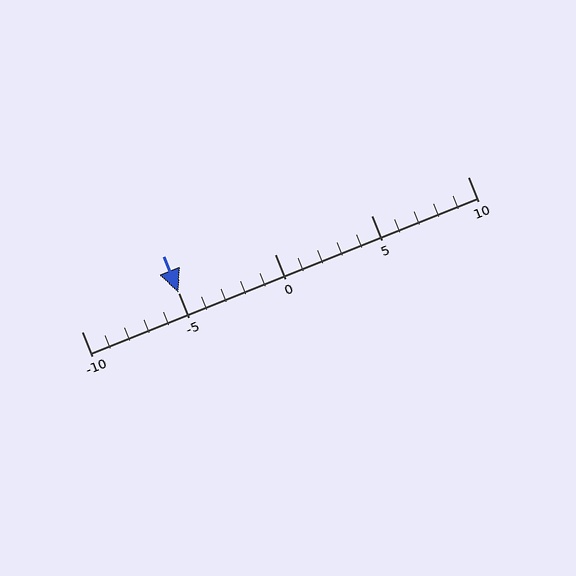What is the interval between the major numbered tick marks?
The major tick marks are spaced 5 units apart.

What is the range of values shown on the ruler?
The ruler shows values from -10 to 10.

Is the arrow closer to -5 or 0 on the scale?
The arrow is closer to -5.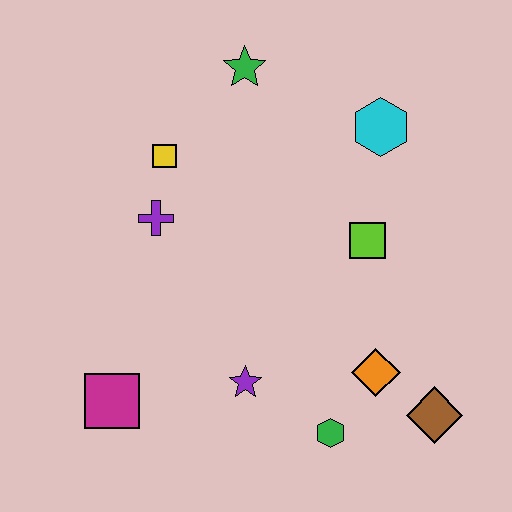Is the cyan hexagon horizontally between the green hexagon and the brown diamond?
Yes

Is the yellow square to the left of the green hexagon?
Yes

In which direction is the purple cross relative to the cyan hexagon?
The purple cross is to the left of the cyan hexagon.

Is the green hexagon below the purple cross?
Yes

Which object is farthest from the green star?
The brown diamond is farthest from the green star.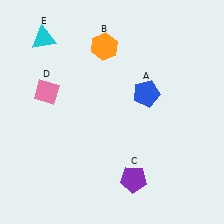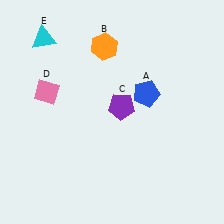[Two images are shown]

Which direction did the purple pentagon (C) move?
The purple pentagon (C) moved up.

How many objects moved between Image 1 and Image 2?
1 object moved between the two images.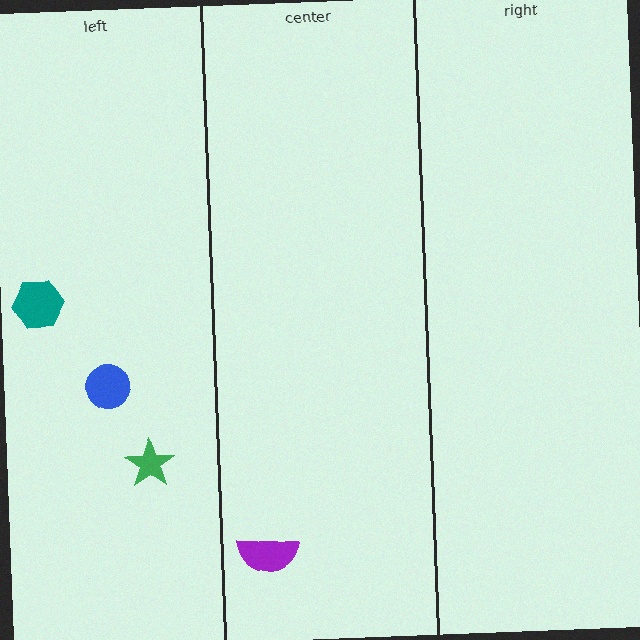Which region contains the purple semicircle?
The center region.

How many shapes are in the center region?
1.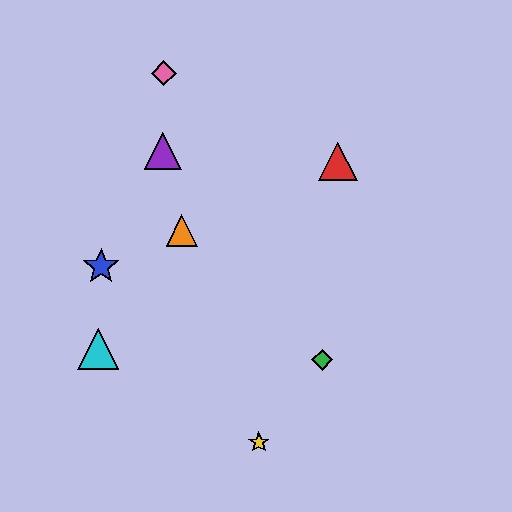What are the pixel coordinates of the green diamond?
The green diamond is at (322, 360).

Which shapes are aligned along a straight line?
The red triangle, the blue star, the orange triangle are aligned along a straight line.